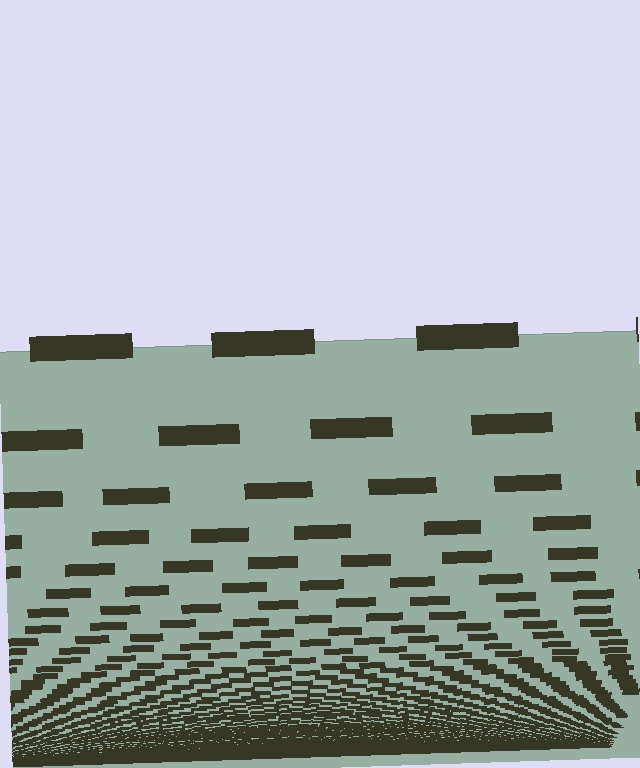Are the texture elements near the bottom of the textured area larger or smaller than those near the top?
Smaller. The gradient is inverted — elements near the bottom are smaller and denser.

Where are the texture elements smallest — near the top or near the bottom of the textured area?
Near the bottom.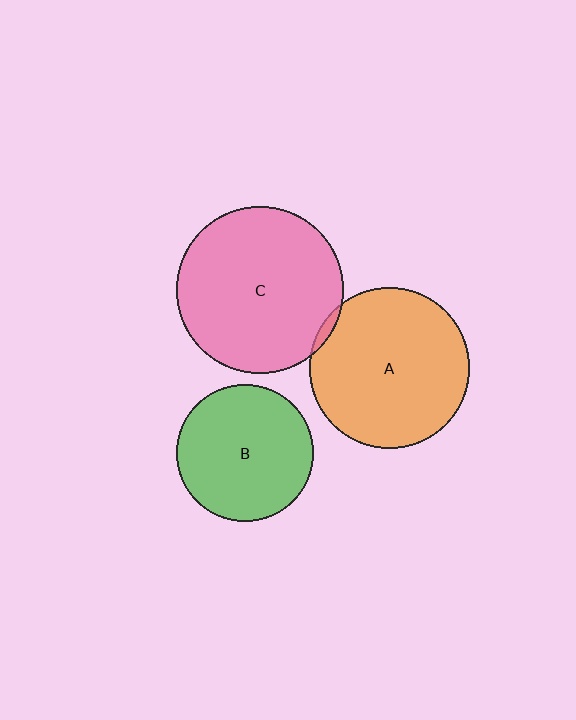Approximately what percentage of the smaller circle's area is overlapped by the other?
Approximately 5%.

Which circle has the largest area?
Circle C (pink).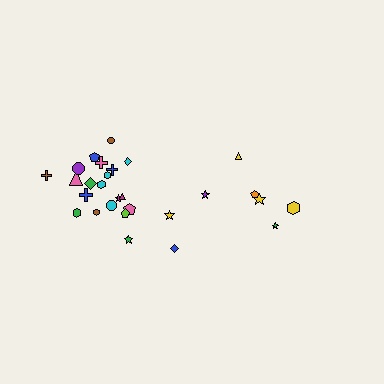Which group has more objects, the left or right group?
The left group.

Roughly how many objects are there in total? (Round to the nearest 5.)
Roughly 30 objects in total.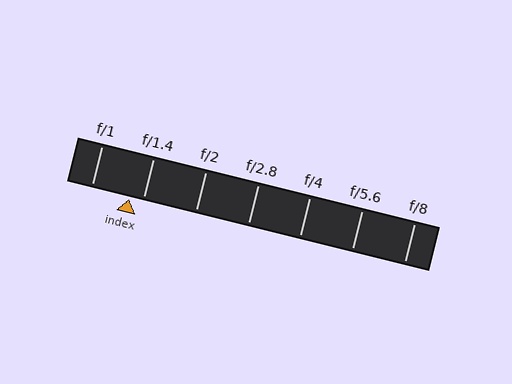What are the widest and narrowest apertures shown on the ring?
The widest aperture shown is f/1 and the narrowest is f/8.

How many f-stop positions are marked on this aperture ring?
There are 7 f-stop positions marked.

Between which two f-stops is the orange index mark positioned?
The index mark is between f/1 and f/1.4.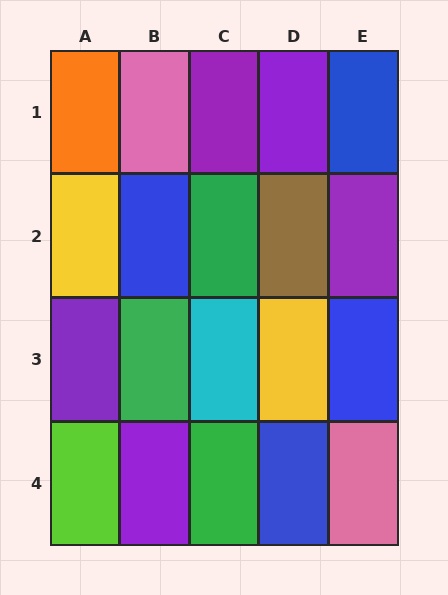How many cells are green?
3 cells are green.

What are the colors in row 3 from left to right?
Purple, green, cyan, yellow, blue.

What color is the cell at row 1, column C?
Purple.